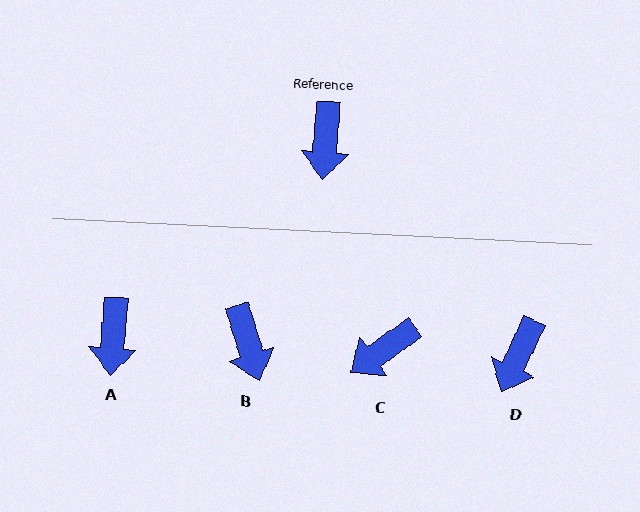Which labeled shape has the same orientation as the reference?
A.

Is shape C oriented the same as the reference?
No, it is off by about 51 degrees.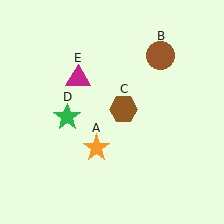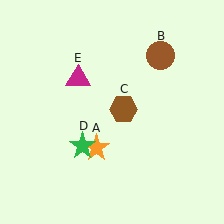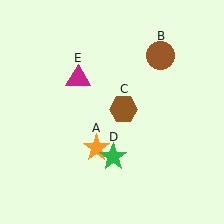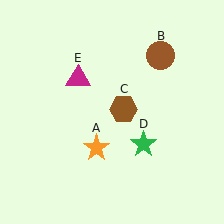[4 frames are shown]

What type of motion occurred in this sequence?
The green star (object D) rotated counterclockwise around the center of the scene.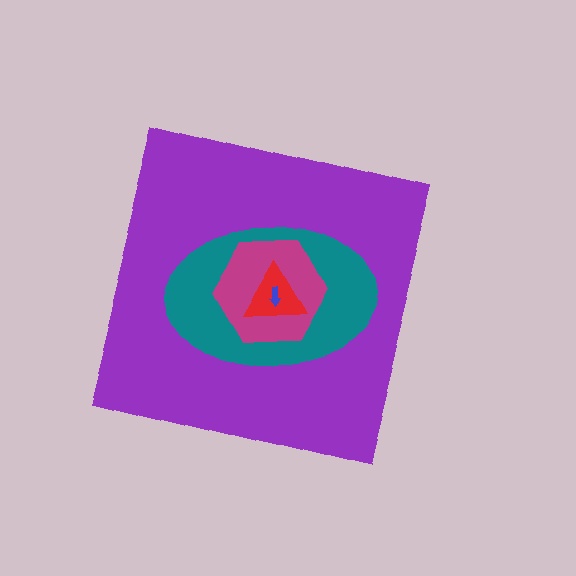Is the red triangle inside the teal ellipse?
Yes.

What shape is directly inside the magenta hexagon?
The red triangle.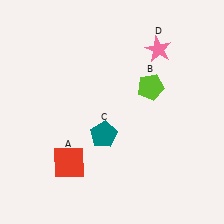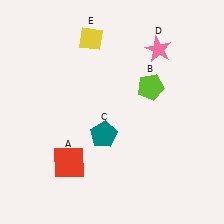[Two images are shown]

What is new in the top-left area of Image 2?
A yellow diamond (E) was added in the top-left area of Image 2.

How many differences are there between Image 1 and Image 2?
There is 1 difference between the two images.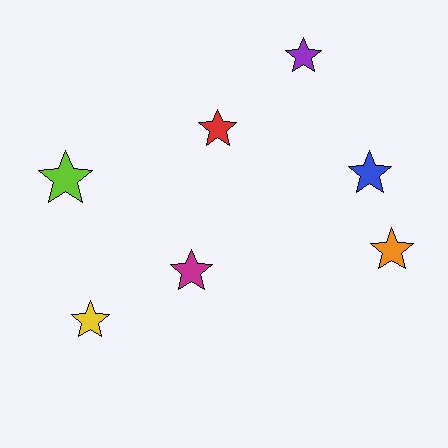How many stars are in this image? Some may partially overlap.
There are 7 stars.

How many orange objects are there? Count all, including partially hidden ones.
There is 1 orange object.